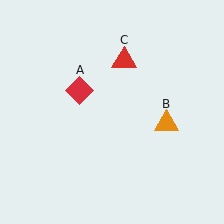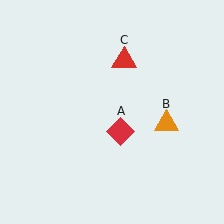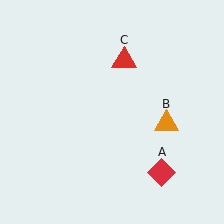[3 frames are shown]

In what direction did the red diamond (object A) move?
The red diamond (object A) moved down and to the right.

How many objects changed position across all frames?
1 object changed position: red diamond (object A).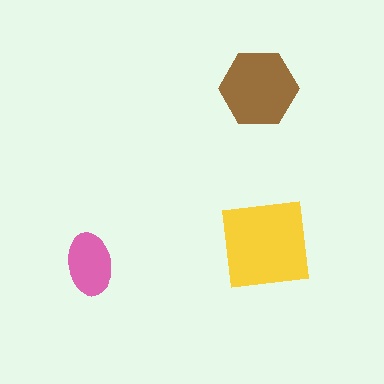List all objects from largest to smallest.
The yellow square, the brown hexagon, the pink ellipse.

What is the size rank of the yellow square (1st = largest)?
1st.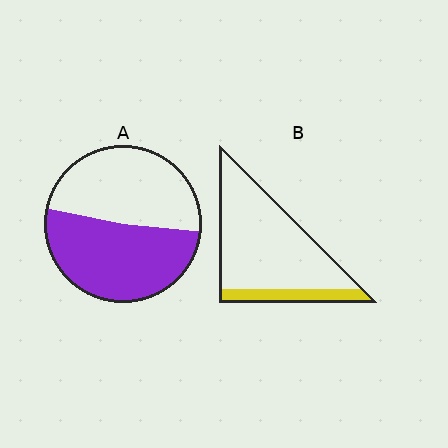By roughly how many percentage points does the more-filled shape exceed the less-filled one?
By roughly 35 percentage points (A over B).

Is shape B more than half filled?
No.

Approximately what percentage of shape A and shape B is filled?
A is approximately 50% and B is approximately 15%.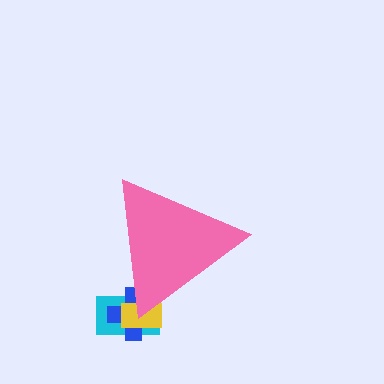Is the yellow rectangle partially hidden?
Yes, the yellow rectangle is partially hidden behind the pink triangle.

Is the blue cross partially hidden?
Yes, the blue cross is partially hidden behind the pink triangle.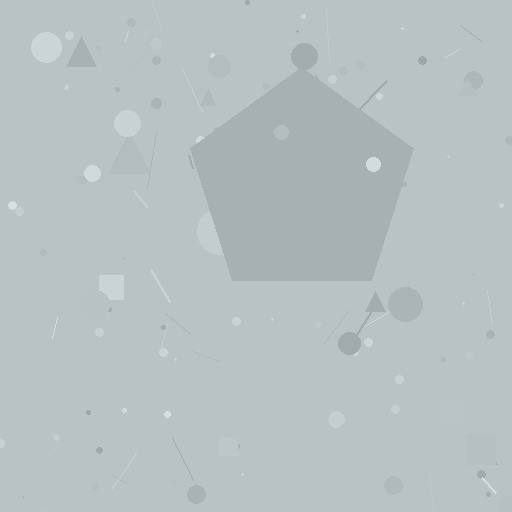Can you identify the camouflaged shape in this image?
The camouflaged shape is a pentagon.